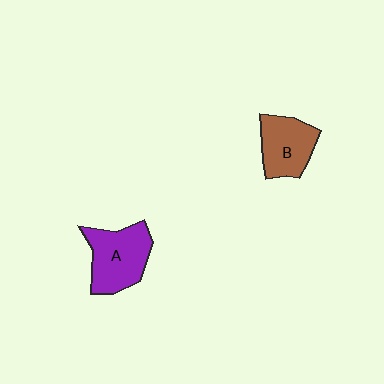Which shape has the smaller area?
Shape B (brown).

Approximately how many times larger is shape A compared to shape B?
Approximately 1.2 times.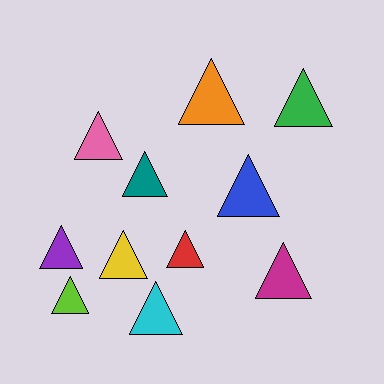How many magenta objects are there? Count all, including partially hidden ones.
There is 1 magenta object.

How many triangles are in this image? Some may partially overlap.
There are 11 triangles.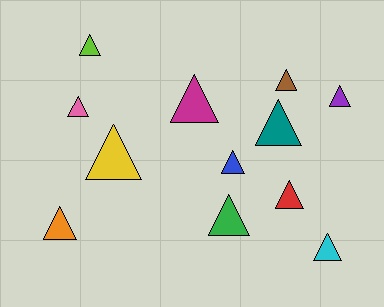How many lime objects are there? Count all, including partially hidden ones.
There is 1 lime object.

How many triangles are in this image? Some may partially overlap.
There are 12 triangles.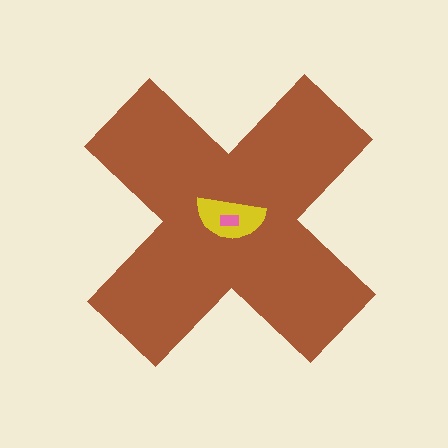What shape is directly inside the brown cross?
The yellow semicircle.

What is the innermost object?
The pink rectangle.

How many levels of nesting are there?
3.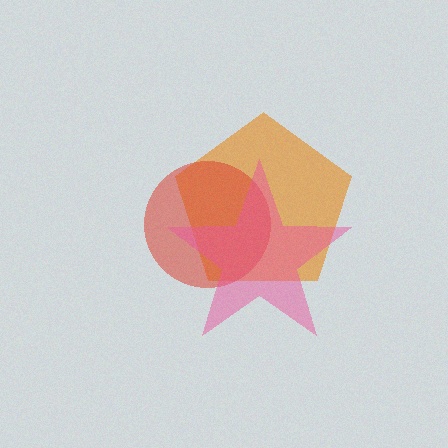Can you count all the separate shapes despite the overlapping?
Yes, there are 3 separate shapes.